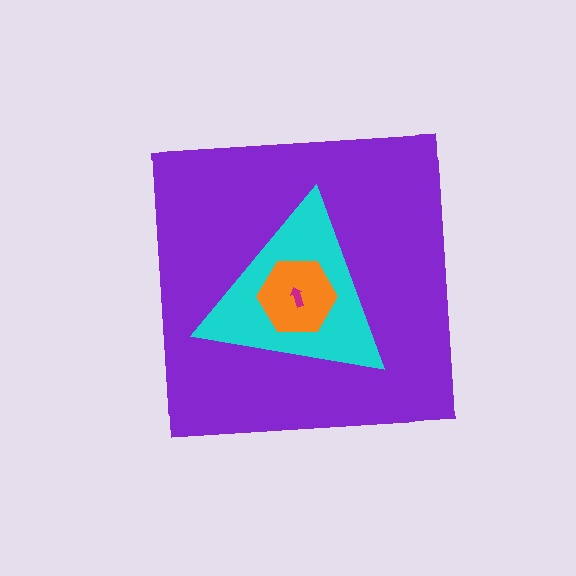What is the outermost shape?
The purple square.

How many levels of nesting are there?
4.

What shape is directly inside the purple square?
The cyan triangle.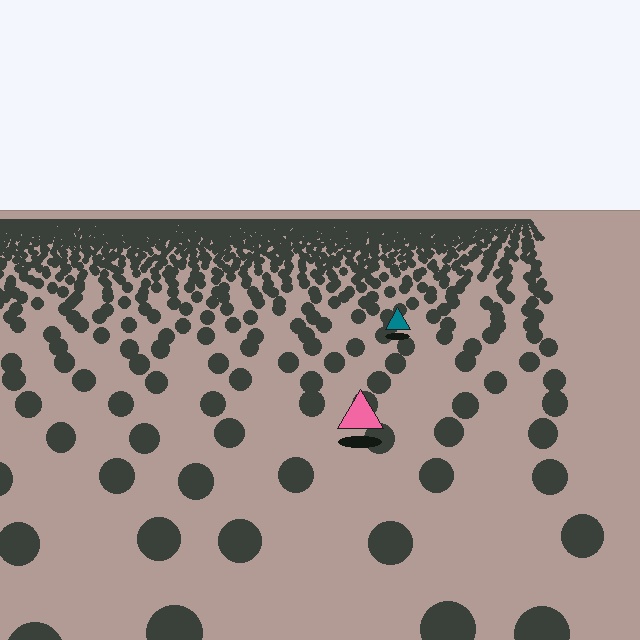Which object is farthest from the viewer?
The teal triangle is farthest from the viewer. It appears smaller and the ground texture around it is denser.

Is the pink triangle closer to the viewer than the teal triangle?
Yes. The pink triangle is closer — you can tell from the texture gradient: the ground texture is coarser near it.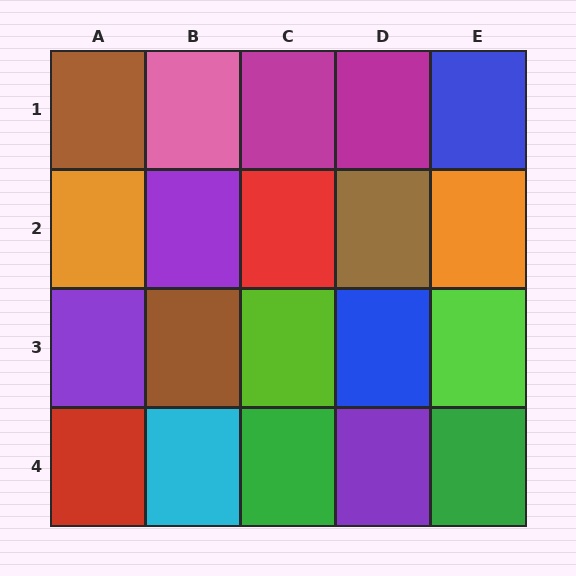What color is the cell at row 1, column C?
Magenta.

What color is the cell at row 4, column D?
Purple.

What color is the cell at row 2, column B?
Purple.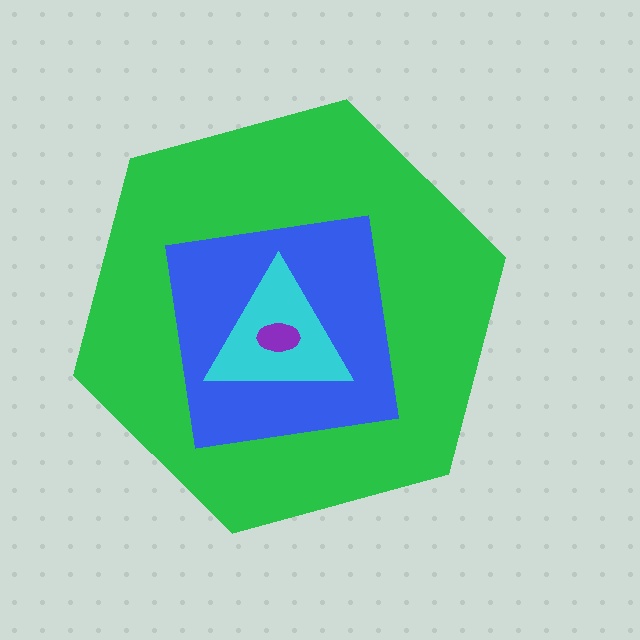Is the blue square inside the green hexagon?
Yes.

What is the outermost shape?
The green hexagon.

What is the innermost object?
The purple ellipse.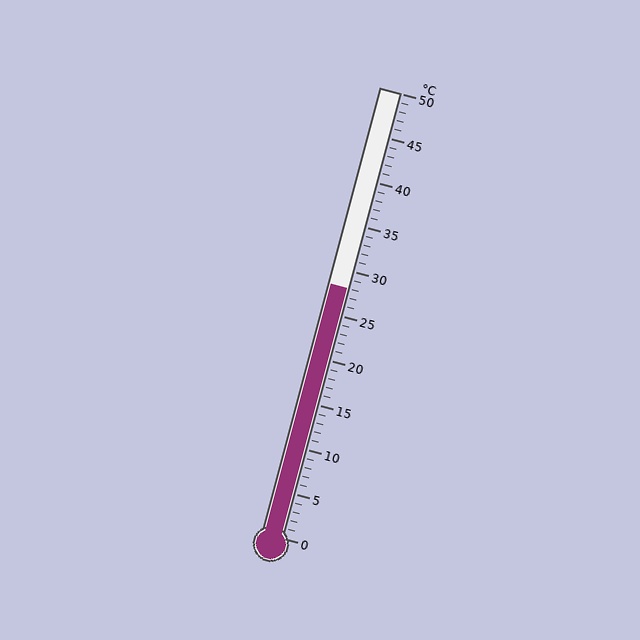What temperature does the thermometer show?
The thermometer shows approximately 28°C.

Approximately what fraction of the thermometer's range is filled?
The thermometer is filled to approximately 55% of its range.